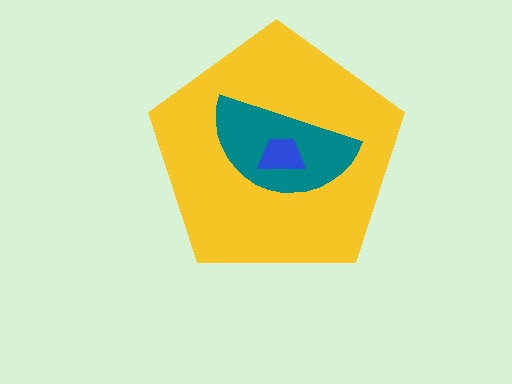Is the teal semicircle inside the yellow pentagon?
Yes.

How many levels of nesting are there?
3.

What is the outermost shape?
The yellow pentagon.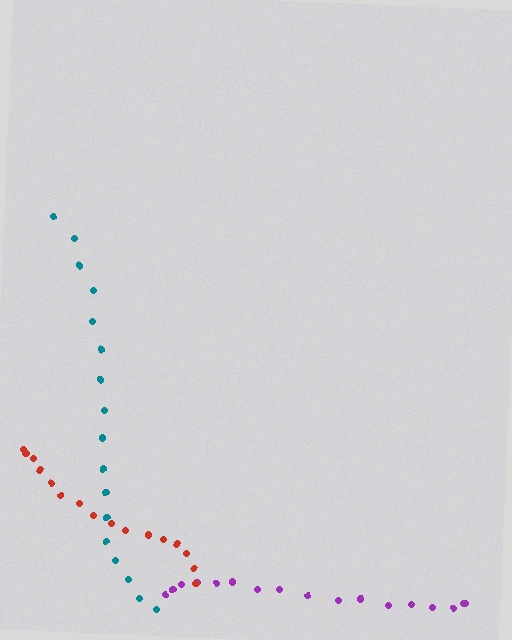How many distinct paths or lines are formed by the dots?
There are 3 distinct paths.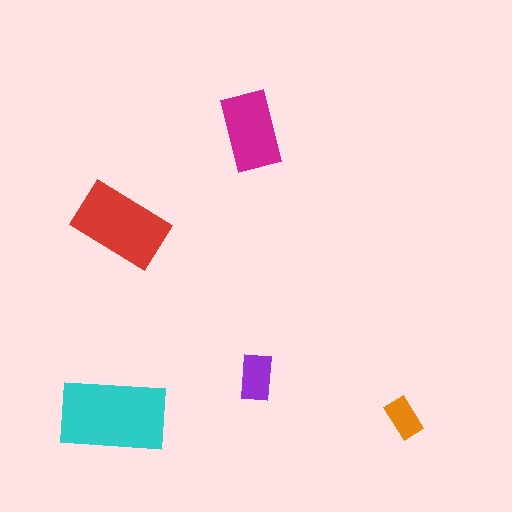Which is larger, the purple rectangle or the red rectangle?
The red one.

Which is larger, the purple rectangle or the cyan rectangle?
The cyan one.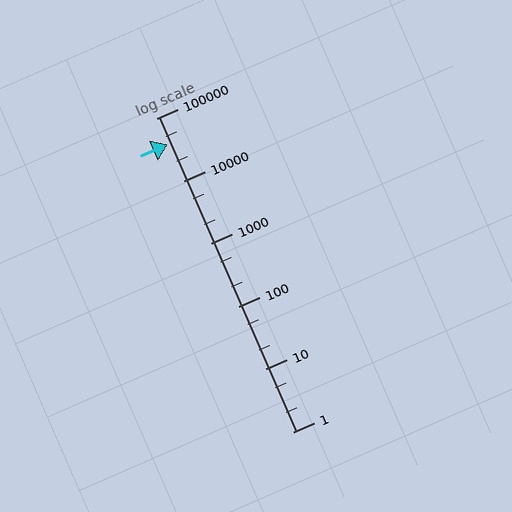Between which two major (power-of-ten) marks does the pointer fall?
The pointer is between 10000 and 100000.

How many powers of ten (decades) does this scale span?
The scale spans 5 decades, from 1 to 100000.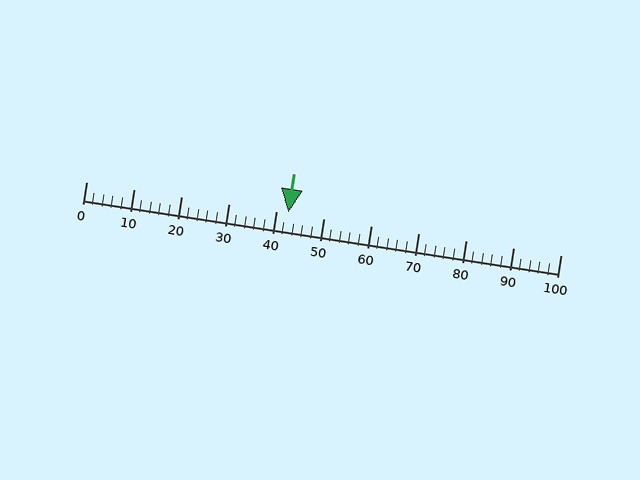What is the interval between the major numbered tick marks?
The major tick marks are spaced 10 units apart.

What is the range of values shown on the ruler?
The ruler shows values from 0 to 100.